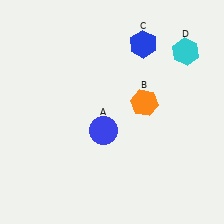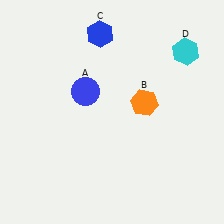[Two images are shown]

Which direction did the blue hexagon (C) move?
The blue hexagon (C) moved left.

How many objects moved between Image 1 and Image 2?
2 objects moved between the two images.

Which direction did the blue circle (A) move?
The blue circle (A) moved up.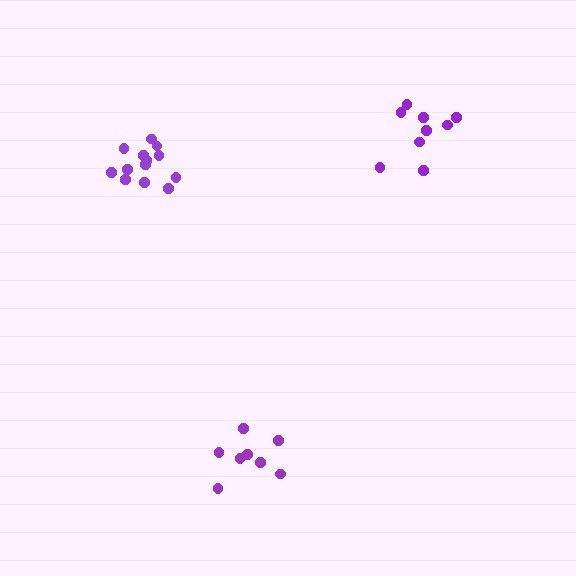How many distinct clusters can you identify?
There are 3 distinct clusters.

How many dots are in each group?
Group 1: 9 dots, Group 2: 8 dots, Group 3: 13 dots (30 total).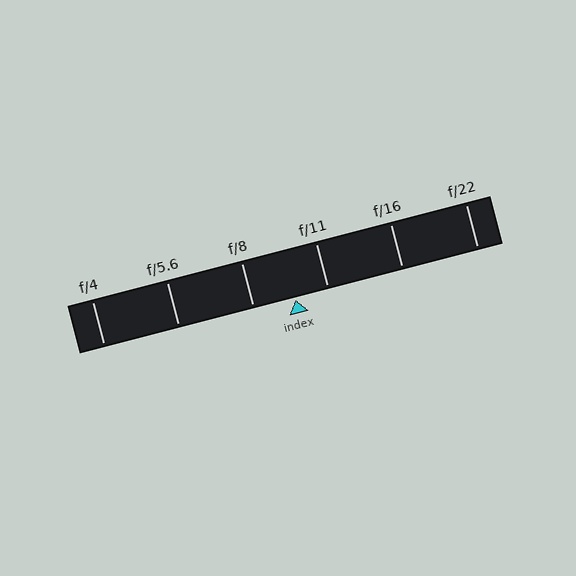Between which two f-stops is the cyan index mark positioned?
The index mark is between f/8 and f/11.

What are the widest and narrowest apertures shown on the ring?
The widest aperture shown is f/4 and the narrowest is f/22.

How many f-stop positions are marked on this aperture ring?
There are 6 f-stop positions marked.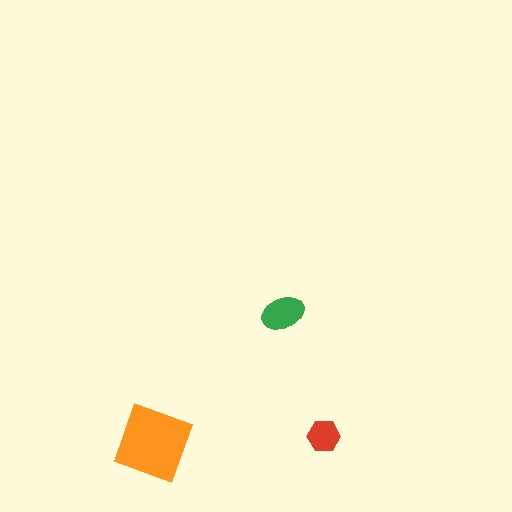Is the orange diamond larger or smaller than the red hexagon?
Larger.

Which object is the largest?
The orange diamond.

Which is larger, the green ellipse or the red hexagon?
The green ellipse.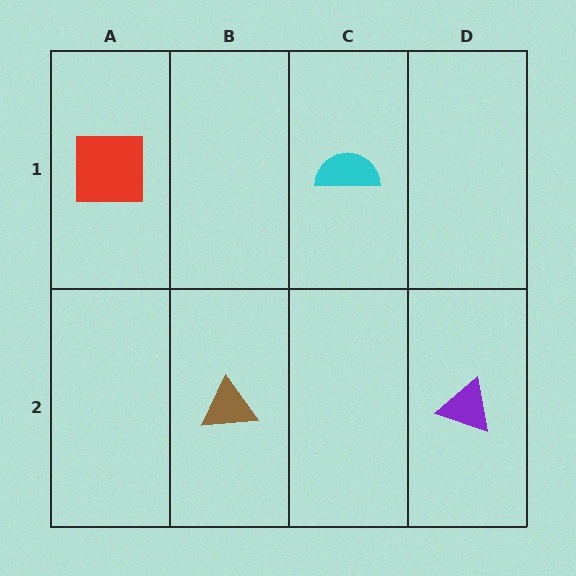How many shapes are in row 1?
2 shapes.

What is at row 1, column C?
A cyan semicircle.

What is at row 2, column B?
A brown triangle.